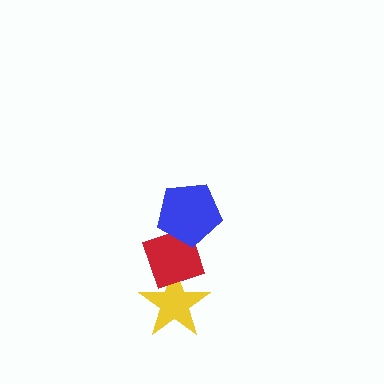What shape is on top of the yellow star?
The red diamond is on top of the yellow star.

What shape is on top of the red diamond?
The blue pentagon is on top of the red diamond.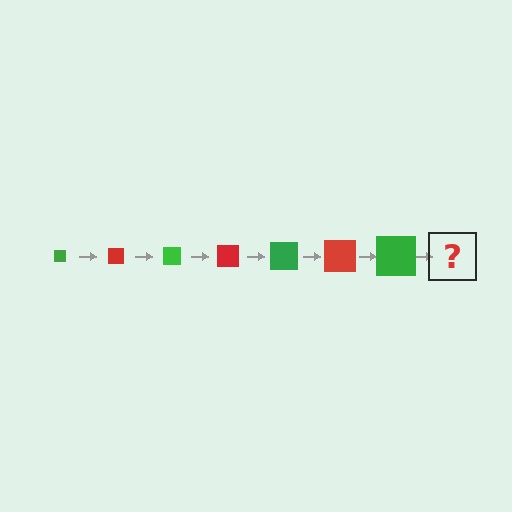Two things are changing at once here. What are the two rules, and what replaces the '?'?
The two rules are that the square grows larger each step and the color cycles through green and red. The '?' should be a red square, larger than the previous one.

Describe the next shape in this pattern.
It should be a red square, larger than the previous one.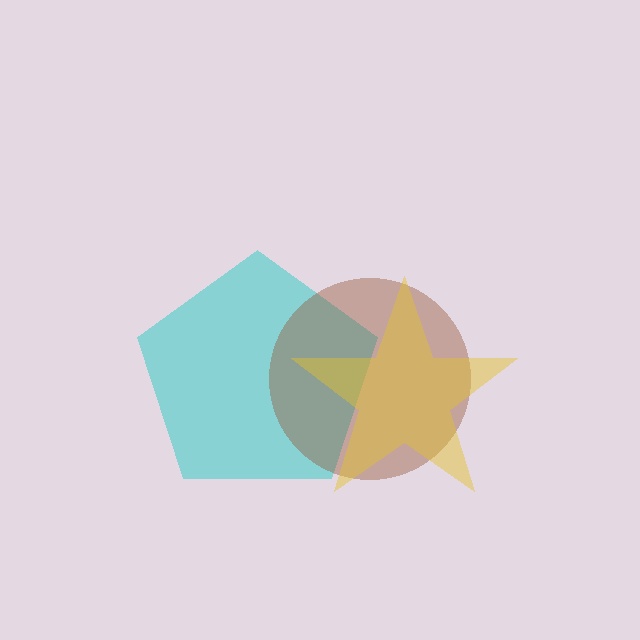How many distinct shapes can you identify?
There are 3 distinct shapes: a cyan pentagon, a brown circle, a yellow star.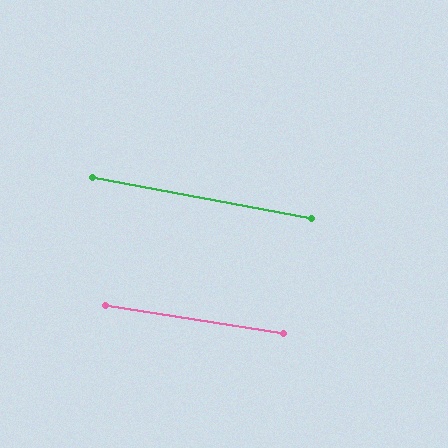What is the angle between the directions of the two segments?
Approximately 2 degrees.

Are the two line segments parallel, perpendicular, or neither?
Parallel — their directions differ by only 1.9°.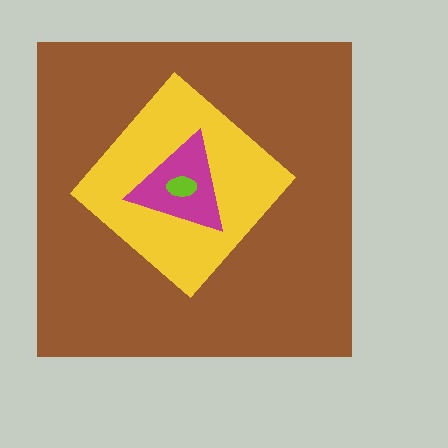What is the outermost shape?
The brown square.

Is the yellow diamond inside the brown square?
Yes.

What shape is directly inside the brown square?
The yellow diamond.